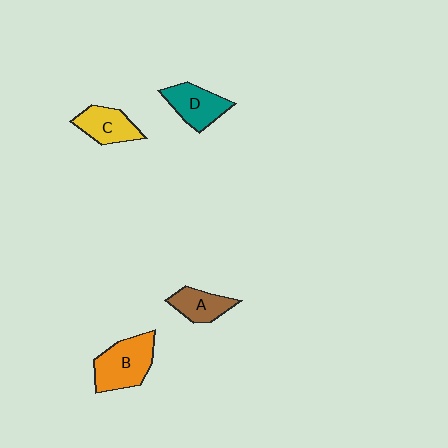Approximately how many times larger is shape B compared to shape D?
Approximately 1.3 times.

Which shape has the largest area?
Shape B (orange).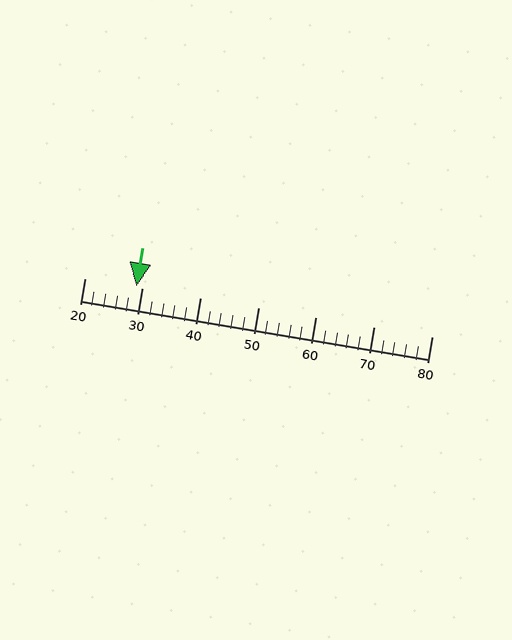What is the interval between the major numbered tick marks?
The major tick marks are spaced 10 units apart.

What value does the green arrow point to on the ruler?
The green arrow points to approximately 29.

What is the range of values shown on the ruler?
The ruler shows values from 20 to 80.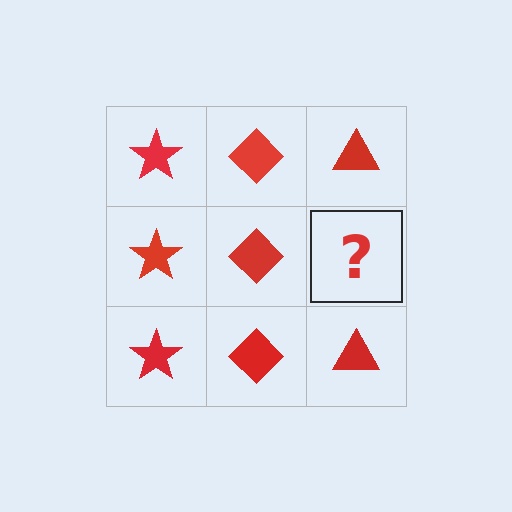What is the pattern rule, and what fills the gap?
The rule is that each column has a consistent shape. The gap should be filled with a red triangle.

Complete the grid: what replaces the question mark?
The question mark should be replaced with a red triangle.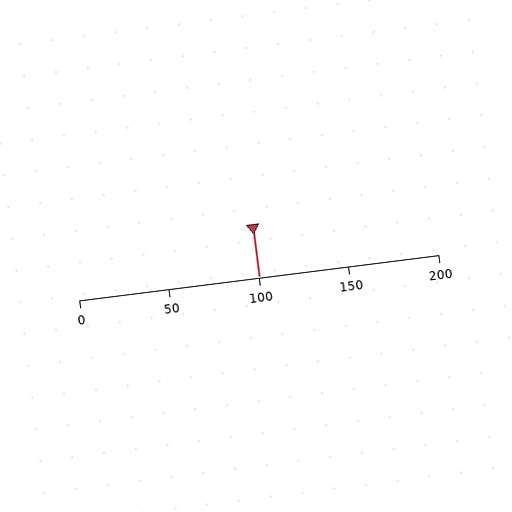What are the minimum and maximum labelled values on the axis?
The axis runs from 0 to 200.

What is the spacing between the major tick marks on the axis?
The major ticks are spaced 50 apart.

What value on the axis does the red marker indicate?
The marker indicates approximately 100.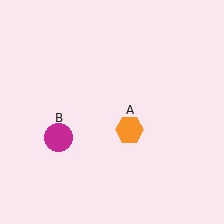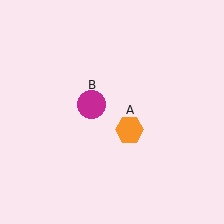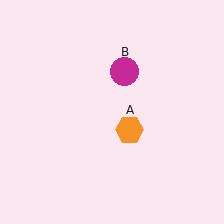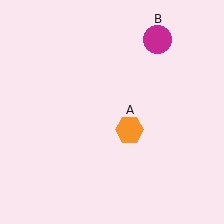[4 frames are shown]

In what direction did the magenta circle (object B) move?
The magenta circle (object B) moved up and to the right.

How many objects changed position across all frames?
1 object changed position: magenta circle (object B).